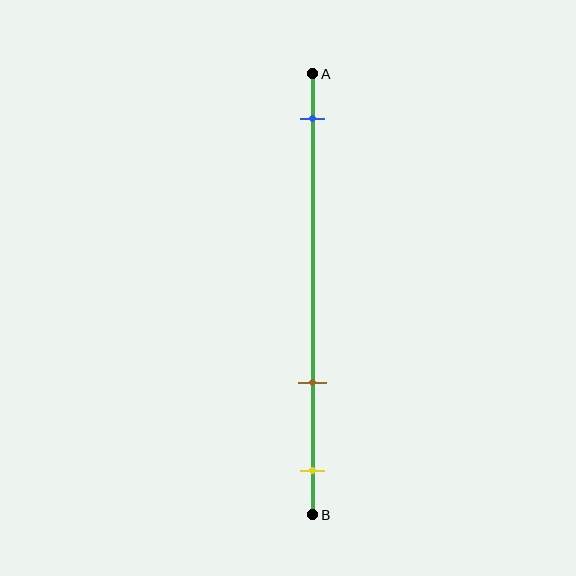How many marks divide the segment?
There are 3 marks dividing the segment.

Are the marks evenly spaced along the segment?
No, the marks are not evenly spaced.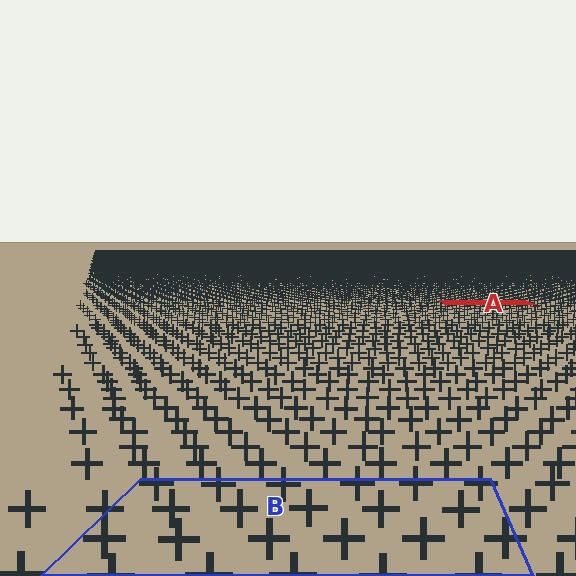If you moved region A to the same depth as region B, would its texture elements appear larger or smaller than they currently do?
They would appear larger. At a closer depth, the same texture elements are projected at a bigger on-screen size.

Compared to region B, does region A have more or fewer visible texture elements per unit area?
Region A has more texture elements per unit area — they are packed more densely because it is farther away.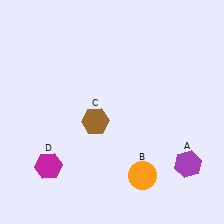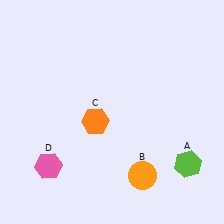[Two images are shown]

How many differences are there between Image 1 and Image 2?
There are 3 differences between the two images.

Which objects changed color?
A changed from purple to lime. C changed from brown to orange. D changed from magenta to pink.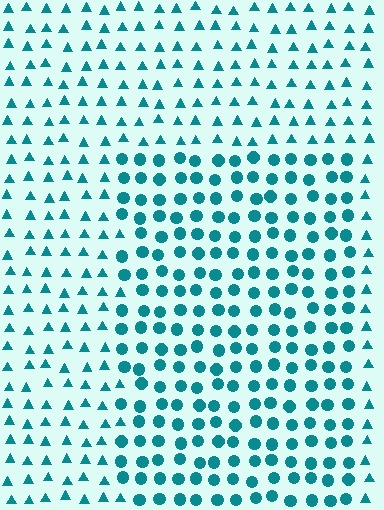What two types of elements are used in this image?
The image uses circles inside the rectangle region and triangles outside it.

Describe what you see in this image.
The image is filled with small teal elements arranged in a uniform grid. A rectangle-shaped region contains circles, while the surrounding area contains triangles. The boundary is defined purely by the change in element shape.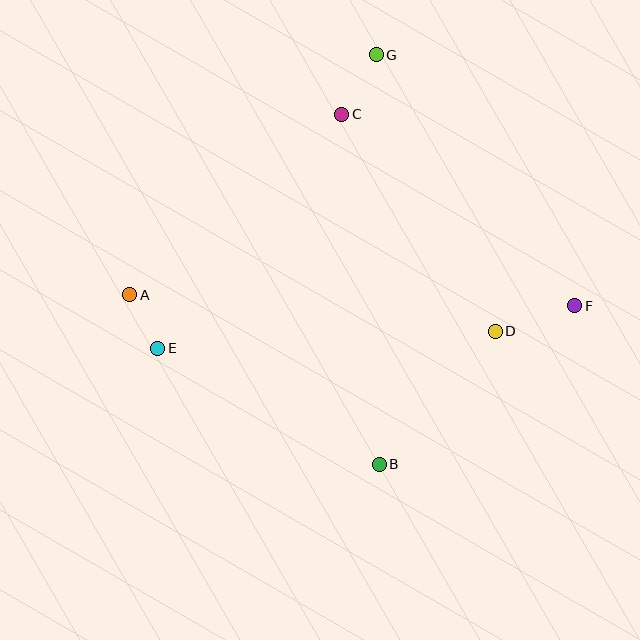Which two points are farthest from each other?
Points A and F are farthest from each other.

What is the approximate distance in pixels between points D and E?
The distance between D and E is approximately 338 pixels.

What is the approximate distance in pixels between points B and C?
The distance between B and C is approximately 352 pixels.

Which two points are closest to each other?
Points A and E are closest to each other.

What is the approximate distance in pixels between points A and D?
The distance between A and D is approximately 367 pixels.